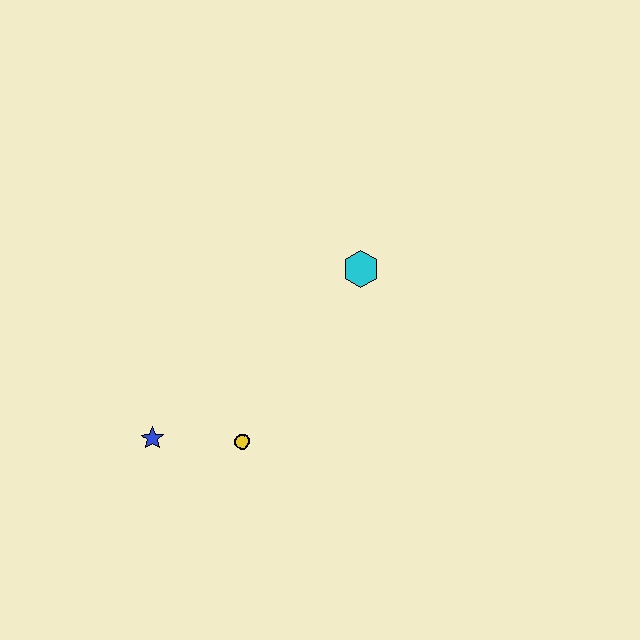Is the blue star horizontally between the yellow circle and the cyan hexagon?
No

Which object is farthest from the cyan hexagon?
The blue star is farthest from the cyan hexagon.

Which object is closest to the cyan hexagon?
The yellow circle is closest to the cyan hexagon.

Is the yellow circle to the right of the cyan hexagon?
No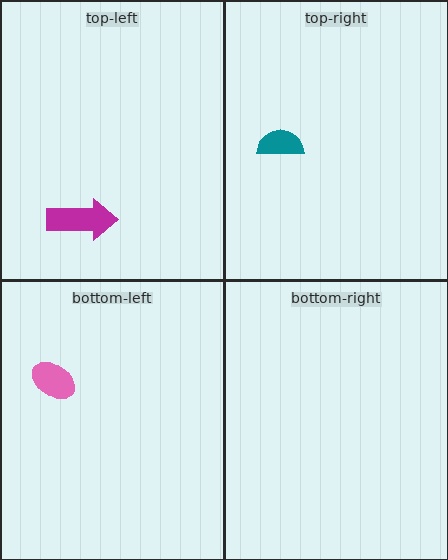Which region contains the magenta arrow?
The top-left region.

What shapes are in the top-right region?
The teal semicircle.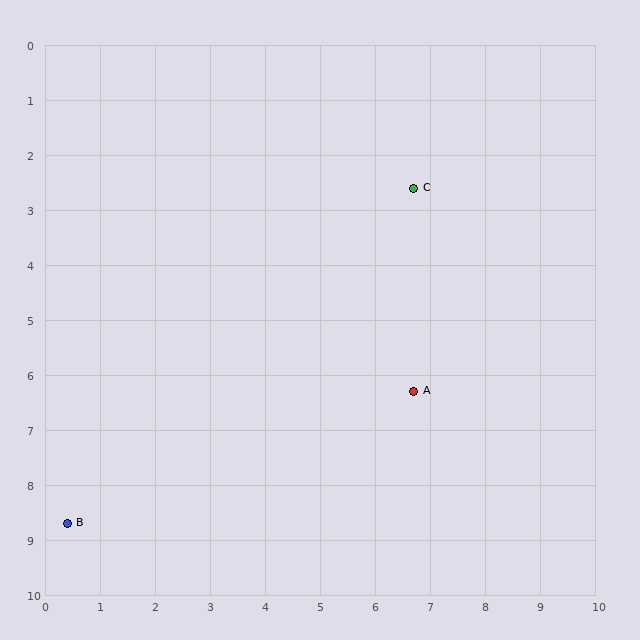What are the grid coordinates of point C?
Point C is at approximately (6.7, 2.6).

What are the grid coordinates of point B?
Point B is at approximately (0.4, 8.7).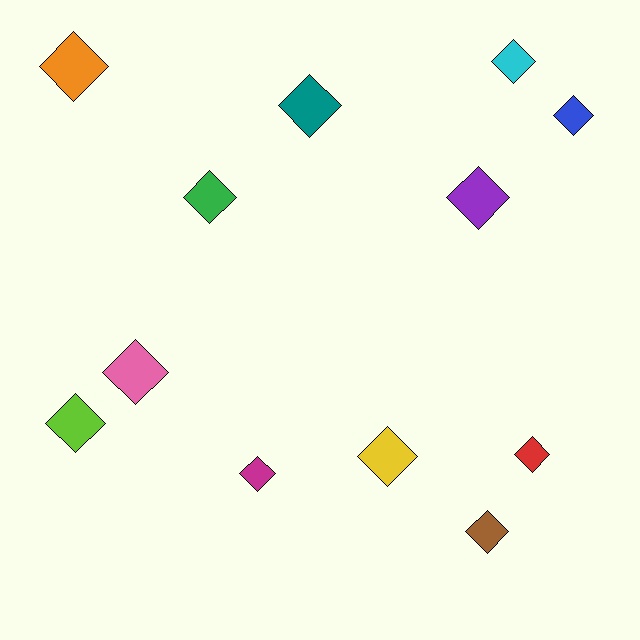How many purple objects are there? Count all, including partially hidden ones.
There is 1 purple object.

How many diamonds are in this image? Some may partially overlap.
There are 12 diamonds.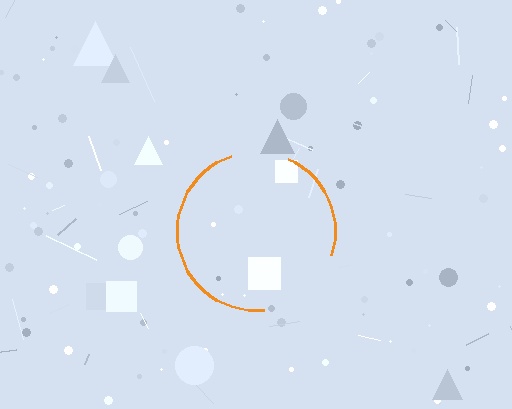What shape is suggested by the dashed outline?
The dashed outline suggests a circle.